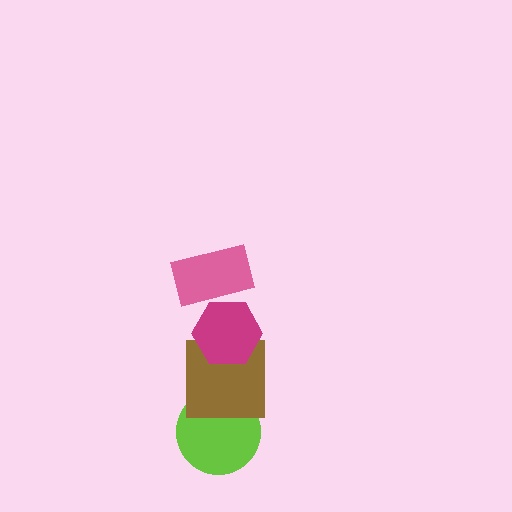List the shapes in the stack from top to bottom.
From top to bottom: the pink rectangle, the magenta hexagon, the brown square, the lime circle.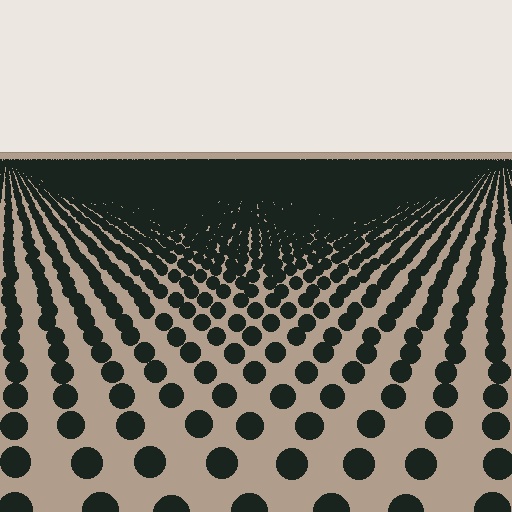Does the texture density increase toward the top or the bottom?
Density increases toward the top.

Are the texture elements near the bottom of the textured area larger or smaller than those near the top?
Larger. Near the bottom, elements are closer to the viewer and appear at a bigger on-screen size.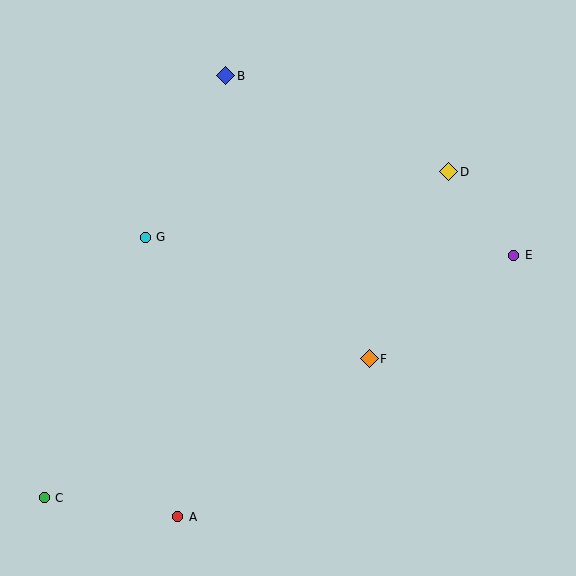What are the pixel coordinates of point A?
Point A is at (178, 517).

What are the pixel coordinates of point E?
Point E is at (514, 255).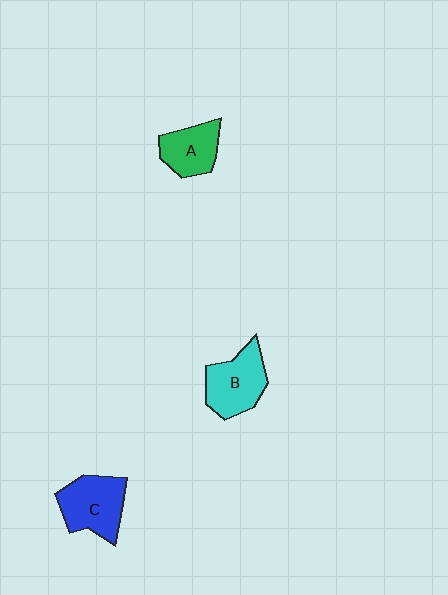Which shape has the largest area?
Shape C (blue).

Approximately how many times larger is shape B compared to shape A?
Approximately 1.3 times.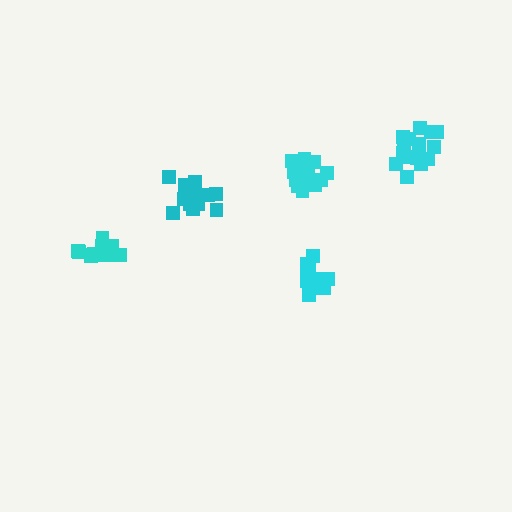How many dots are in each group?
Group 1: 14 dots, Group 2: 17 dots, Group 3: 14 dots, Group 4: 17 dots, Group 5: 11 dots (73 total).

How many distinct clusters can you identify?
There are 5 distinct clusters.